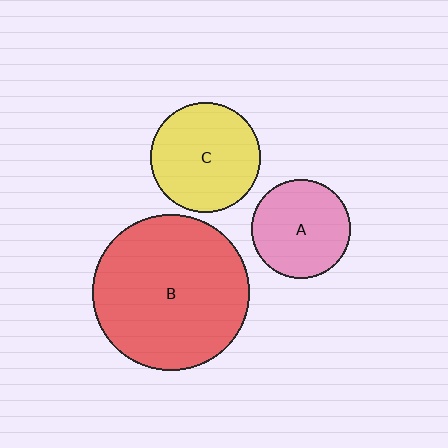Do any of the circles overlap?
No, none of the circles overlap.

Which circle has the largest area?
Circle B (red).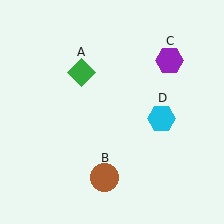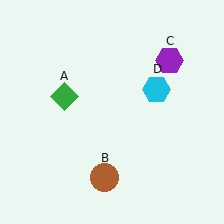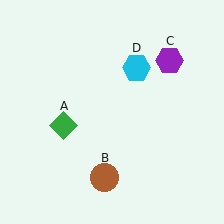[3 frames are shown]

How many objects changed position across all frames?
2 objects changed position: green diamond (object A), cyan hexagon (object D).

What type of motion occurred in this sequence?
The green diamond (object A), cyan hexagon (object D) rotated counterclockwise around the center of the scene.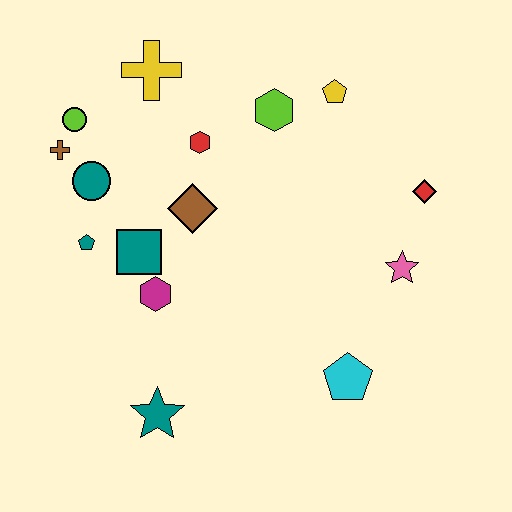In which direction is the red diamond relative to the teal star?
The red diamond is to the right of the teal star.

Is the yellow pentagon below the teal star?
No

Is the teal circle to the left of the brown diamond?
Yes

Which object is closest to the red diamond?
The pink star is closest to the red diamond.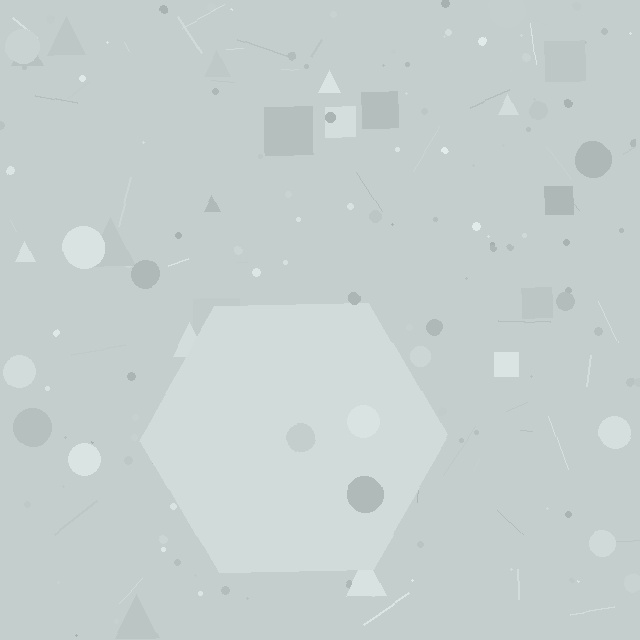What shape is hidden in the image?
A hexagon is hidden in the image.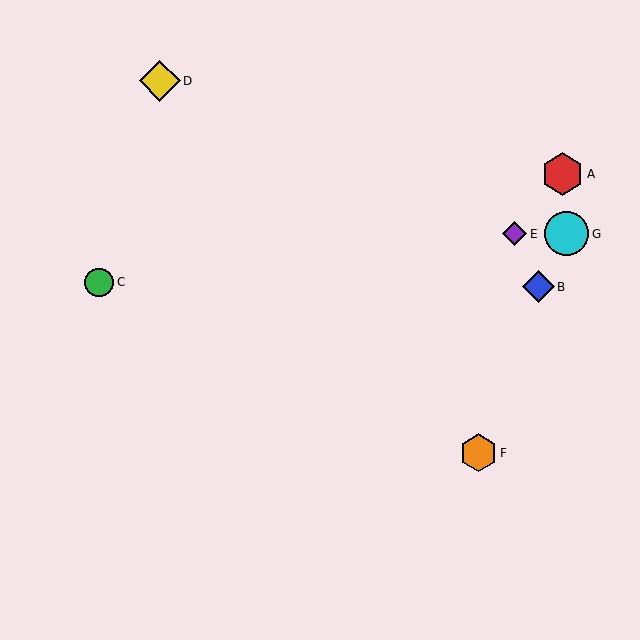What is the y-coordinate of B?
Object B is at y≈287.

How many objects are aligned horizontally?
2 objects (E, G) are aligned horizontally.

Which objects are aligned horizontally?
Objects E, G are aligned horizontally.